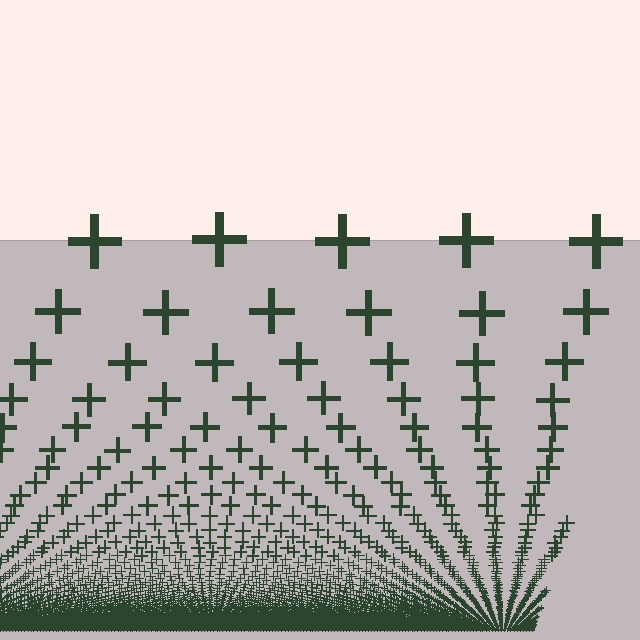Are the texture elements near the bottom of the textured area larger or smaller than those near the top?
Smaller. The gradient is inverted — elements near the bottom are smaller and denser.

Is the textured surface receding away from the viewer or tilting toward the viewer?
The surface appears to tilt toward the viewer. Texture elements get larger and sparser toward the top.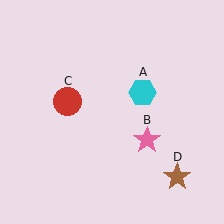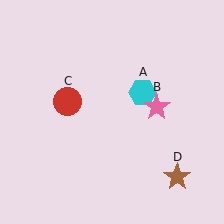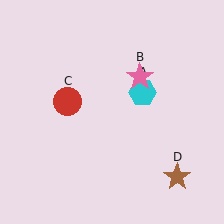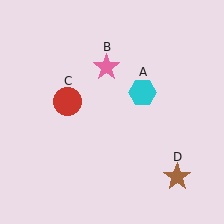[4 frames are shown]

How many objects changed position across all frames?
1 object changed position: pink star (object B).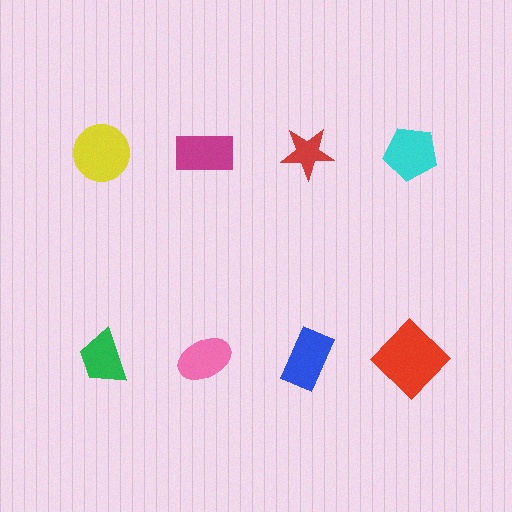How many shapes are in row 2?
4 shapes.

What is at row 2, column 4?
A red diamond.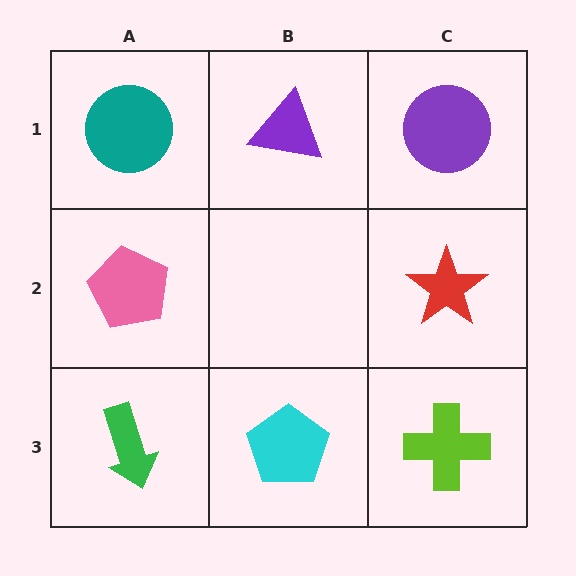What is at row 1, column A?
A teal circle.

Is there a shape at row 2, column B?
No, that cell is empty.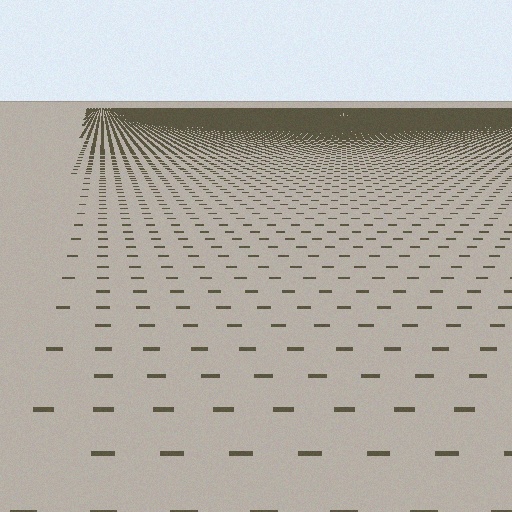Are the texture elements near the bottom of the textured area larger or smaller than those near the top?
Larger. Near the bottom, elements are closer to the viewer and appear at a bigger on-screen size.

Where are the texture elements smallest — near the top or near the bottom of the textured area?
Near the top.